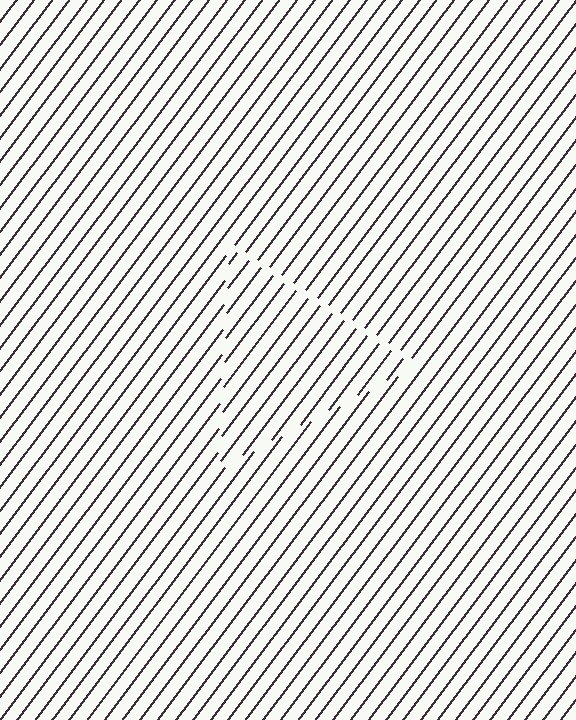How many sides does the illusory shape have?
3 sides — the line-ends trace a triangle.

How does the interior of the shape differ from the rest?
The interior of the shape contains the same grating, shifted by half a period — the contour is defined by the phase discontinuity where line-ends from the inner and outer gratings abut.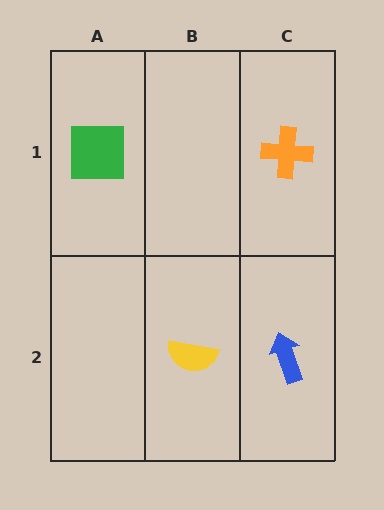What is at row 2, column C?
A blue arrow.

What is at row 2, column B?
A yellow semicircle.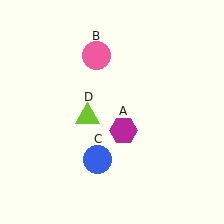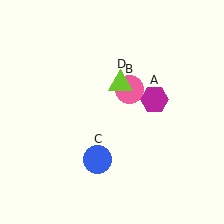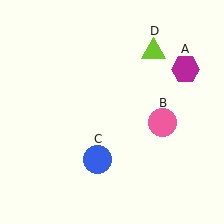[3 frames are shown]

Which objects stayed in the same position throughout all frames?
Blue circle (object C) remained stationary.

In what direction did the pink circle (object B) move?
The pink circle (object B) moved down and to the right.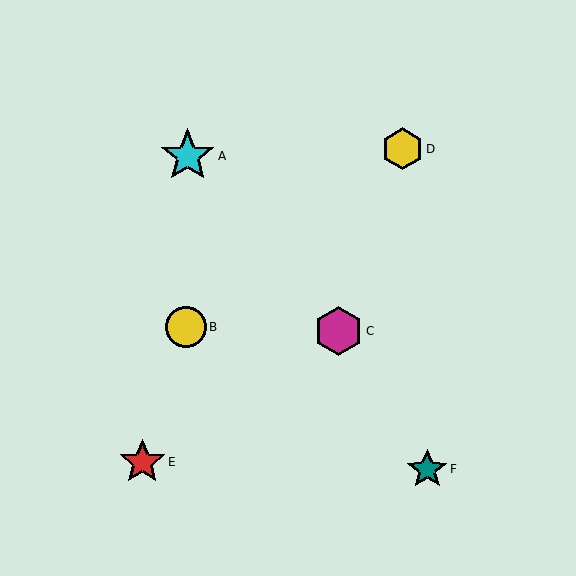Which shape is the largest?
The cyan star (labeled A) is the largest.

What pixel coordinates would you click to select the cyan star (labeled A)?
Click at (188, 156) to select the cyan star A.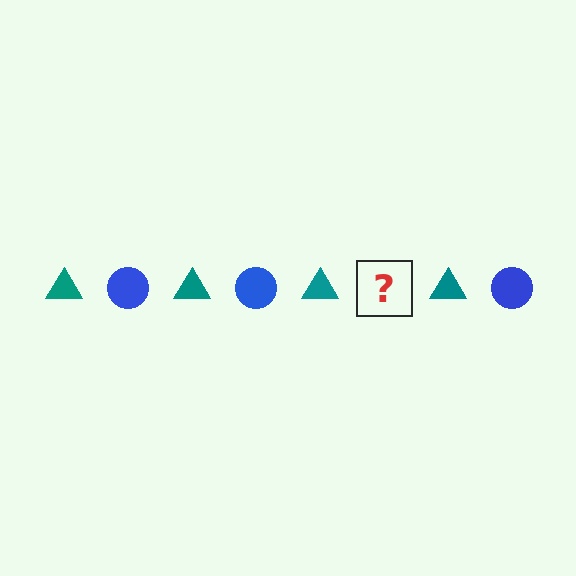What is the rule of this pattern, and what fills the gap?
The rule is that the pattern alternates between teal triangle and blue circle. The gap should be filled with a blue circle.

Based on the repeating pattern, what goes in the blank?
The blank should be a blue circle.